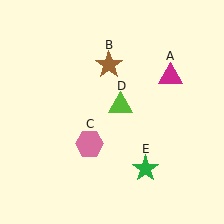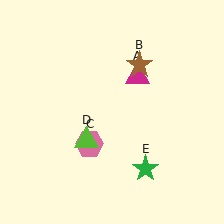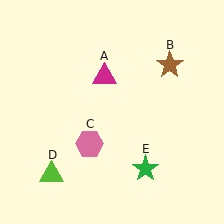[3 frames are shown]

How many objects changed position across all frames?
3 objects changed position: magenta triangle (object A), brown star (object B), lime triangle (object D).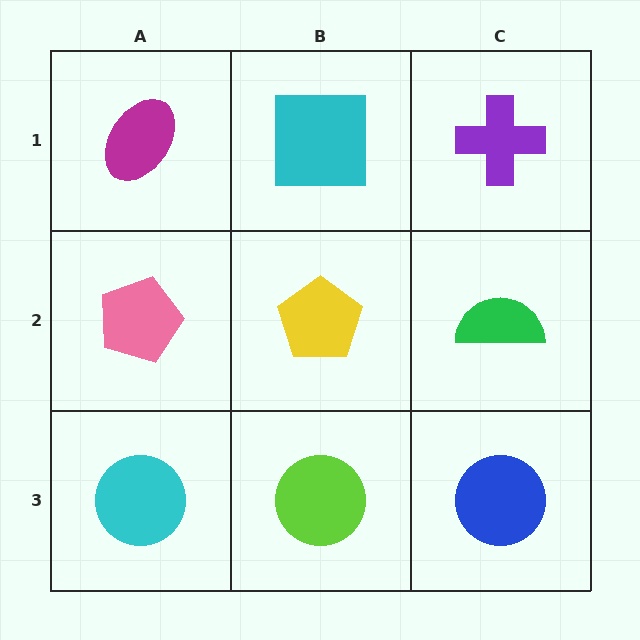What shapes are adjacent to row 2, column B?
A cyan square (row 1, column B), a lime circle (row 3, column B), a pink pentagon (row 2, column A), a green semicircle (row 2, column C).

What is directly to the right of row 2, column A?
A yellow pentagon.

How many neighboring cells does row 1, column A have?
2.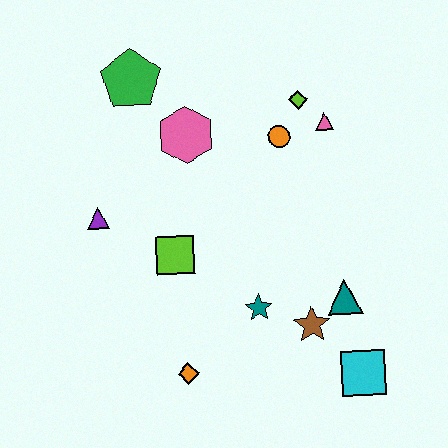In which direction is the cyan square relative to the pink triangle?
The cyan square is below the pink triangle.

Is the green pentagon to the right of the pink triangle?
No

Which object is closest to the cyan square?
The brown star is closest to the cyan square.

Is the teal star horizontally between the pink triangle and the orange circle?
No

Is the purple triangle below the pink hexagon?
Yes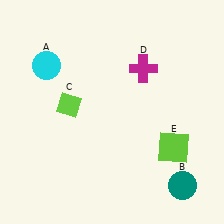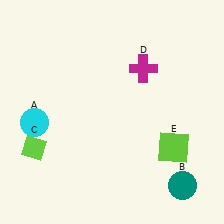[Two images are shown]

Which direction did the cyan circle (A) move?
The cyan circle (A) moved down.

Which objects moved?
The objects that moved are: the cyan circle (A), the lime diamond (C).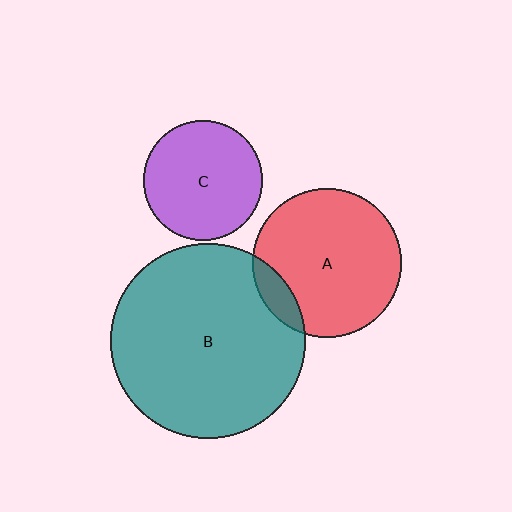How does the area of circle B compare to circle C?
Approximately 2.7 times.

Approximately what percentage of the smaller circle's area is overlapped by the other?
Approximately 10%.